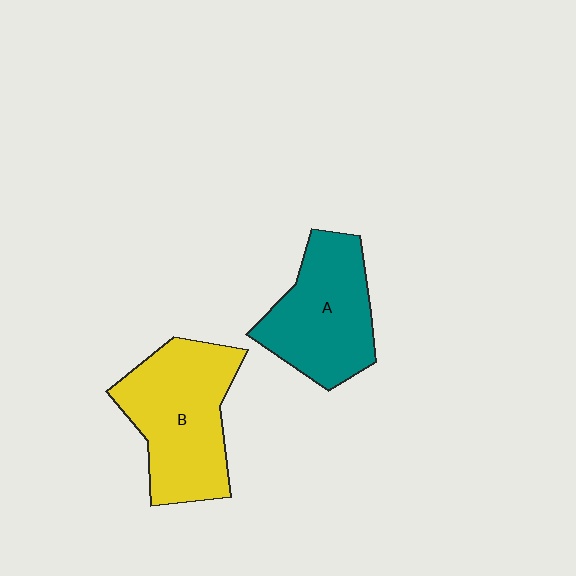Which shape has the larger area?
Shape B (yellow).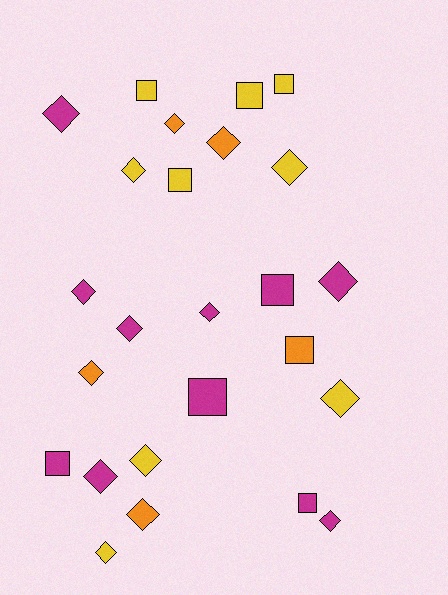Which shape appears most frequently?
Diamond, with 16 objects.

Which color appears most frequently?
Magenta, with 11 objects.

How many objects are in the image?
There are 25 objects.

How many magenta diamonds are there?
There are 7 magenta diamonds.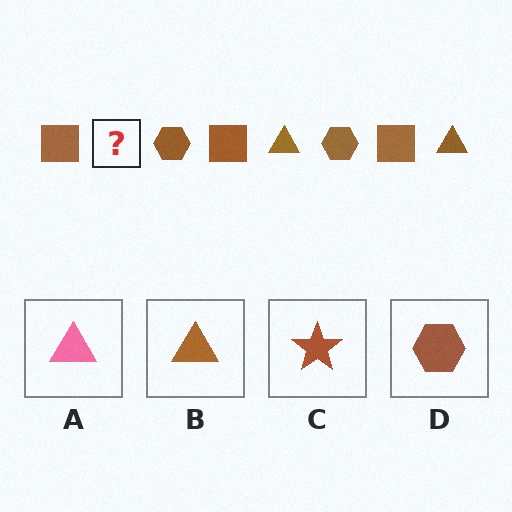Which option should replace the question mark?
Option B.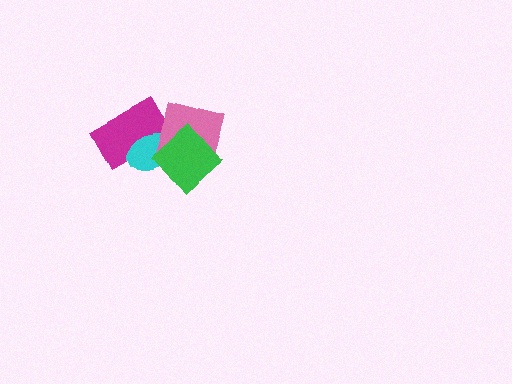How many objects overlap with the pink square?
3 objects overlap with the pink square.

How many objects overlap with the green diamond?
3 objects overlap with the green diamond.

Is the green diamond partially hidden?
No, no other shape covers it.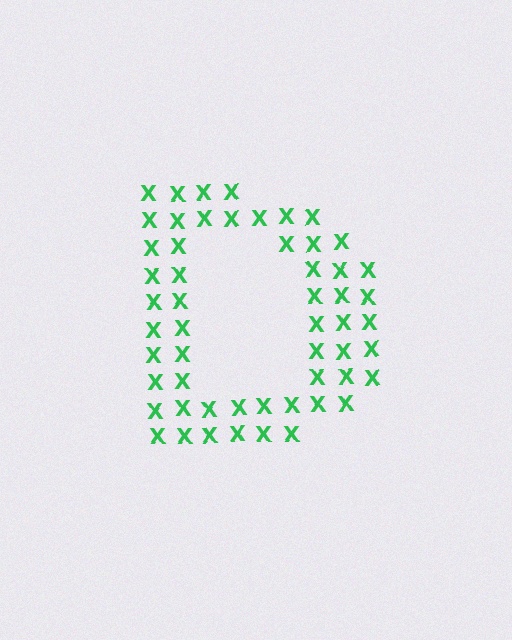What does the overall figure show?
The overall figure shows the letter D.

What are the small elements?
The small elements are letter X's.